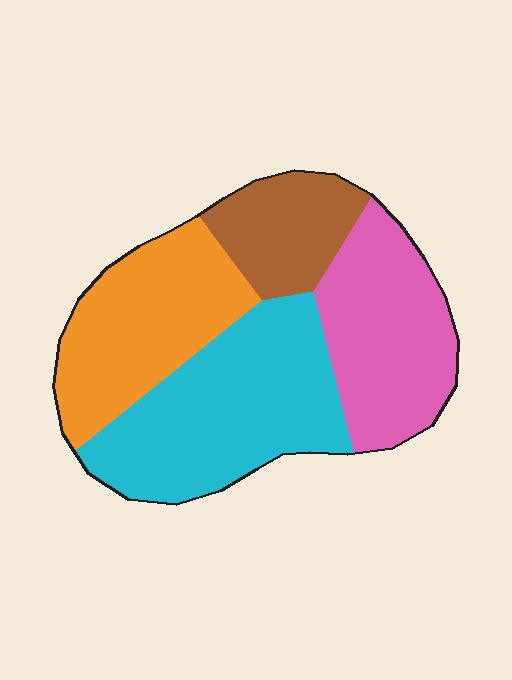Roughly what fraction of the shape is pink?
Pink takes up about one quarter (1/4) of the shape.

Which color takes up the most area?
Cyan, at roughly 35%.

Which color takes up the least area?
Brown, at roughly 15%.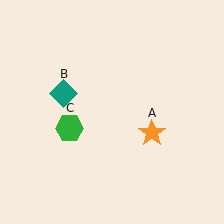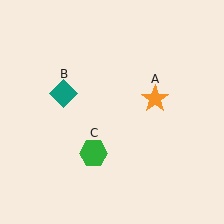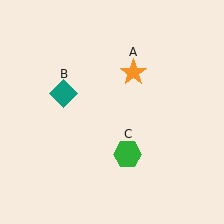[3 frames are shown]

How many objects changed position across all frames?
2 objects changed position: orange star (object A), green hexagon (object C).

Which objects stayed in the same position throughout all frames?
Teal diamond (object B) remained stationary.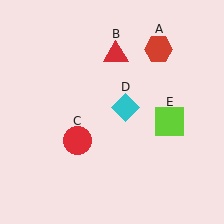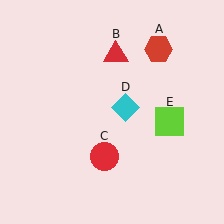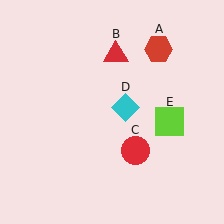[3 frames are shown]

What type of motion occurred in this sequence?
The red circle (object C) rotated counterclockwise around the center of the scene.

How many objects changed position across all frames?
1 object changed position: red circle (object C).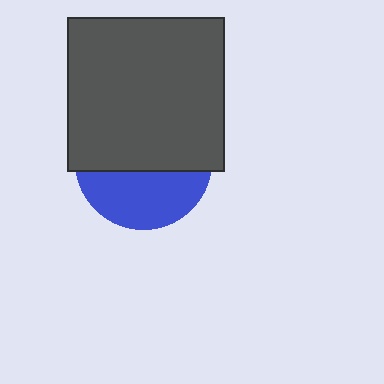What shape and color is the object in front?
The object in front is a dark gray rectangle.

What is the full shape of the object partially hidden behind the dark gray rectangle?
The partially hidden object is a blue circle.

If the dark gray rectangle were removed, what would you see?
You would see the complete blue circle.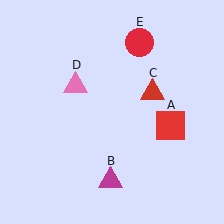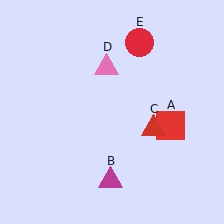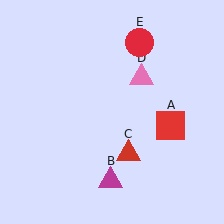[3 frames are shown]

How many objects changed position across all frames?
2 objects changed position: red triangle (object C), pink triangle (object D).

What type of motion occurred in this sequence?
The red triangle (object C), pink triangle (object D) rotated clockwise around the center of the scene.